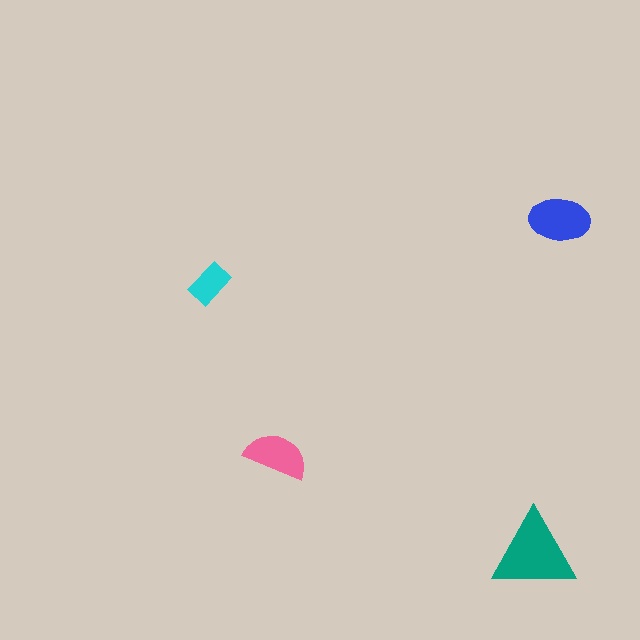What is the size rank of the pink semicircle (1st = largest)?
3rd.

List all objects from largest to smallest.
The teal triangle, the blue ellipse, the pink semicircle, the cyan rectangle.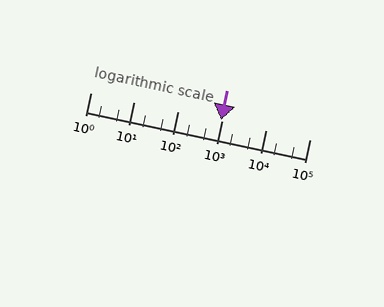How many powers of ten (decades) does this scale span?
The scale spans 5 decades, from 1 to 100000.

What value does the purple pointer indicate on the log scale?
The pointer indicates approximately 960.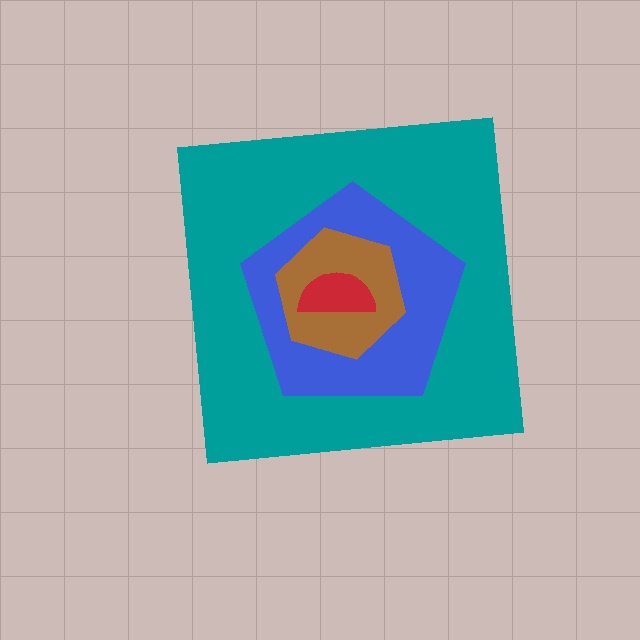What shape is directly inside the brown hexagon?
The red semicircle.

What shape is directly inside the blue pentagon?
The brown hexagon.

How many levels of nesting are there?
4.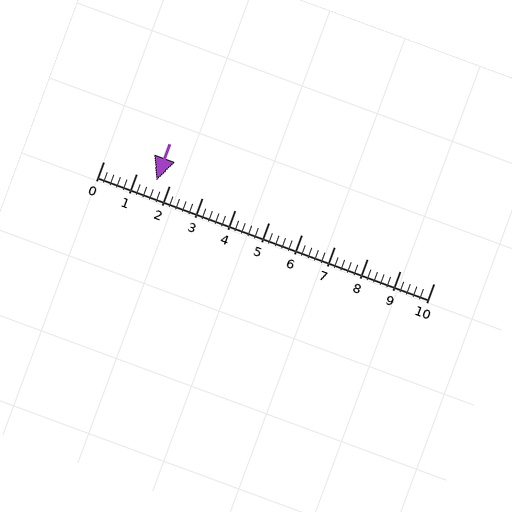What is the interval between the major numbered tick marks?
The major tick marks are spaced 1 units apart.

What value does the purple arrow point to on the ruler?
The purple arrow points to approximately 1.6.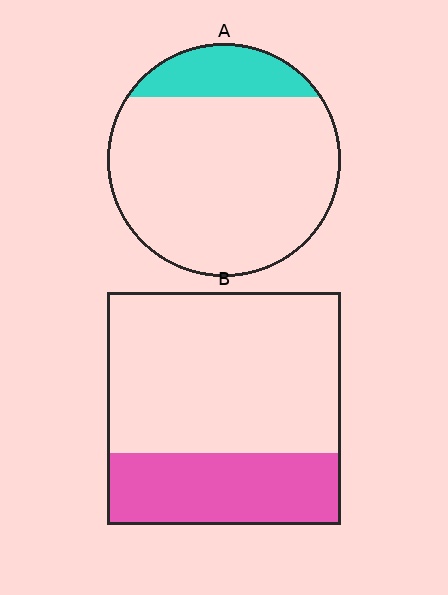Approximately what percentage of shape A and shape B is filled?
A is approximately 15% and B is approximately 30%.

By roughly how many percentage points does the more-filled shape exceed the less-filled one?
By roughly 15 percentage points (B over A).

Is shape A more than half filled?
No.